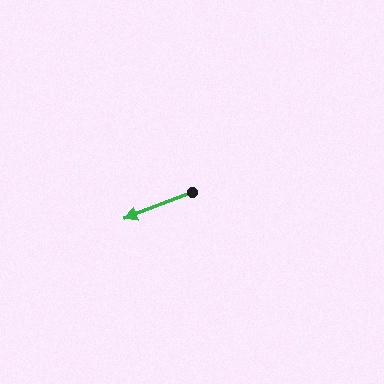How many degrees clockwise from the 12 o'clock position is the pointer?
Approximately 249 degrees.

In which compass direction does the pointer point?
West.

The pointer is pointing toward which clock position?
Roughly 8 o'clock.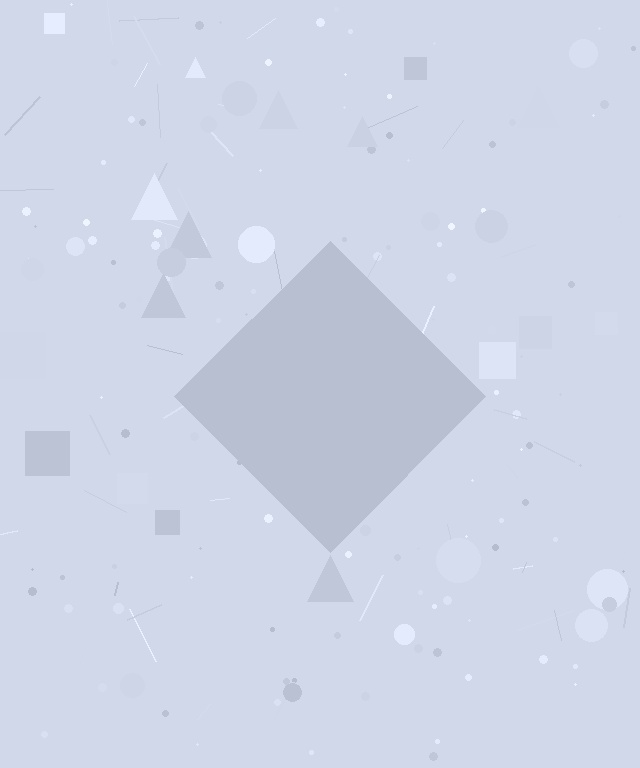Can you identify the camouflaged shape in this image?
The camouflaged shape is a diamond.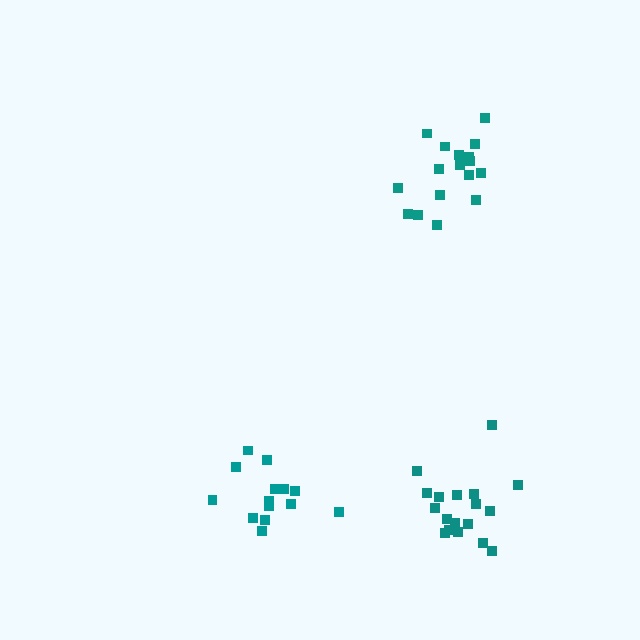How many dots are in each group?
Group 1: 17 dots, Group 2: 18 dots, Group 3: 14 dots (49 total).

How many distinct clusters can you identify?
There are 3 distinct clusters.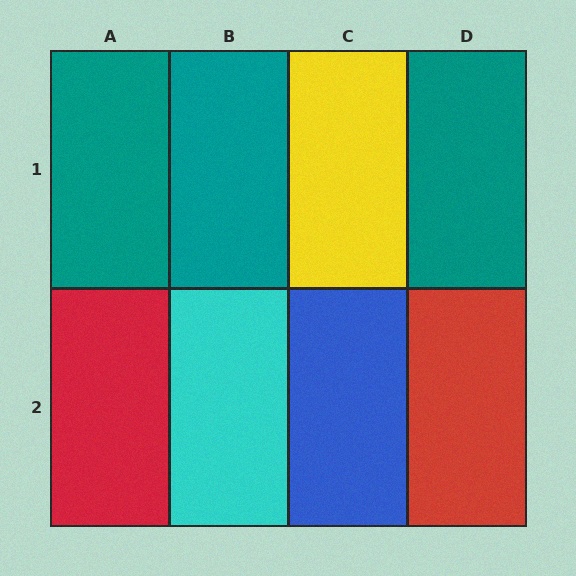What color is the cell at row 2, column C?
Blue.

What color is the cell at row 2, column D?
Red.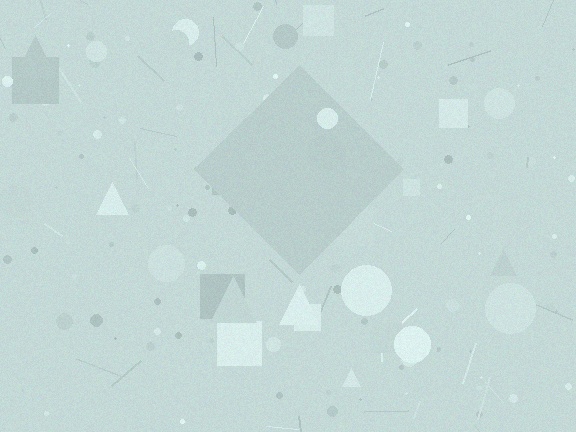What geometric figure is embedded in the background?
A diamond is embedded in the background.